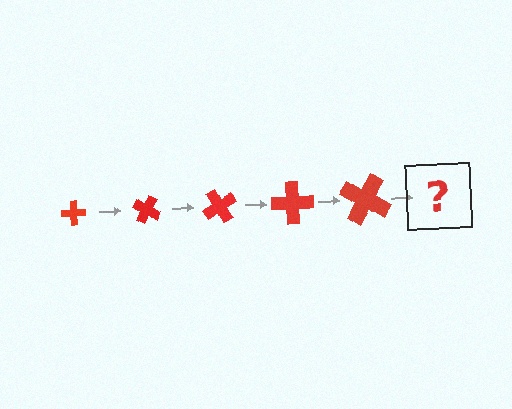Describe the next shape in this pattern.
It should be a cross, larger than the previous one and rotated 150 degrees from the start.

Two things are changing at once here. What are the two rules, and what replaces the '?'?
The two rules are that the cross grows larger each step and it rotates 30 degrees each step. The '?' should be a cross, larger than the previous one and rotated 150 degrees from the start.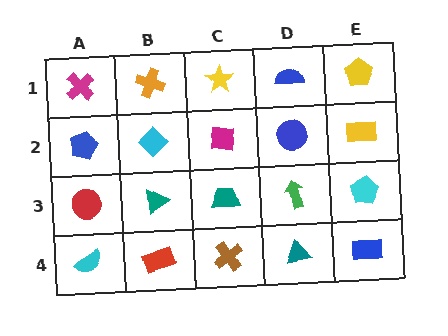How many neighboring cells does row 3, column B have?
4.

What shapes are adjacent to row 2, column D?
A blue semicircle (row 1, column D), a green arrow (row 3, column D), a magenta square (row 2, column C), a yellow rectangle (row 2, column E).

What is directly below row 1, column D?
A blue circle.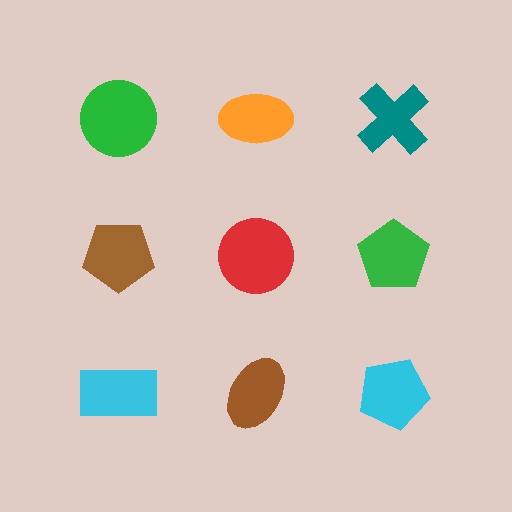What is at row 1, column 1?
A green circle.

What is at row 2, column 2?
A red circle.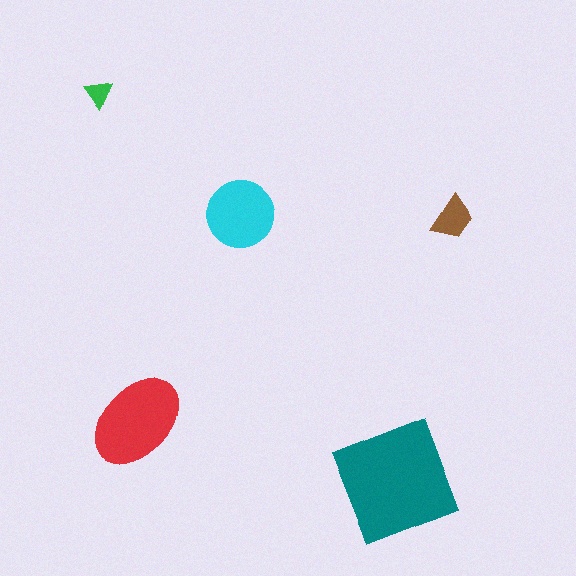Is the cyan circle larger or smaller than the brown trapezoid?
Larger.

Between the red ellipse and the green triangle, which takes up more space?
The red ellipse.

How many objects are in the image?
There are 5 objects in the image.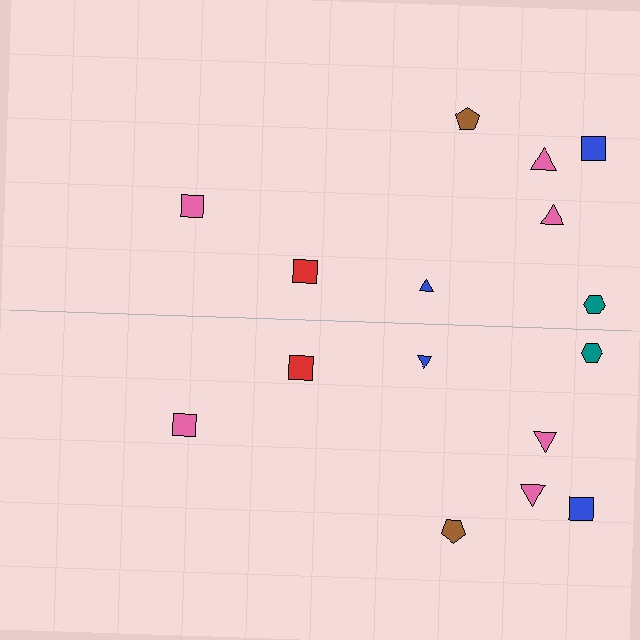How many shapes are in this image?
There are 16 shapes in this image.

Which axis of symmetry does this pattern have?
The pattern has a horizontal axis of symmetry running through the center of the image.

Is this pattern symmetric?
Yes, this pattern has bilateral (reflection) symmetry.